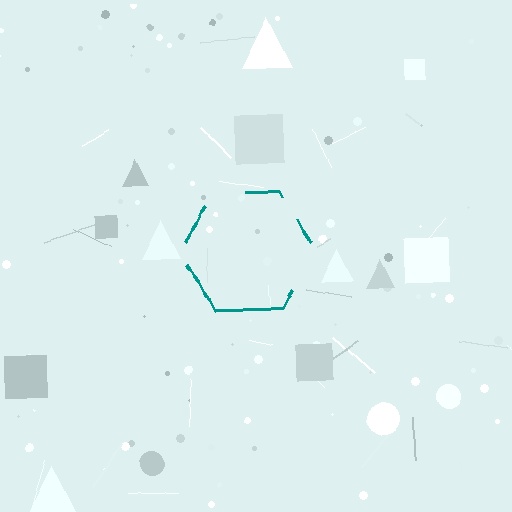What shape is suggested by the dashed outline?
The dashed outline suggests a hexagon.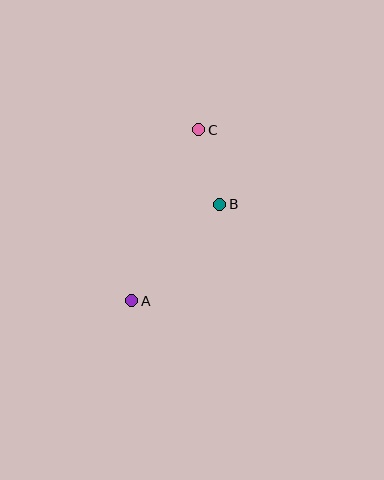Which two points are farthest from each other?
Points A and C are farthest from each other.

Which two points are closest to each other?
Points B and C are closest to each other.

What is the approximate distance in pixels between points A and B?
The distance between A and B is approximately 130 pixels.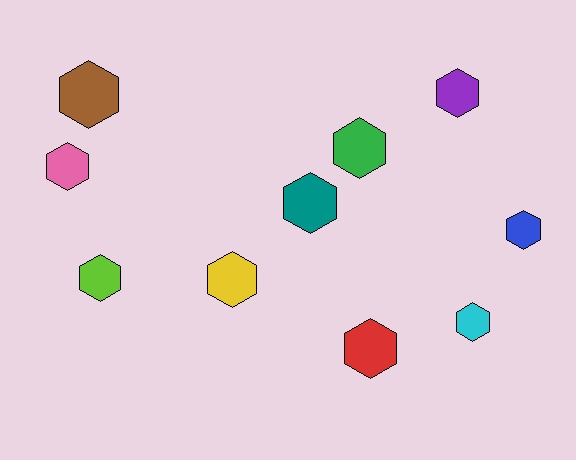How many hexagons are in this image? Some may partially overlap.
There are 10 hexagons.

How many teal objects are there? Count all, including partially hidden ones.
There is 1 teal object.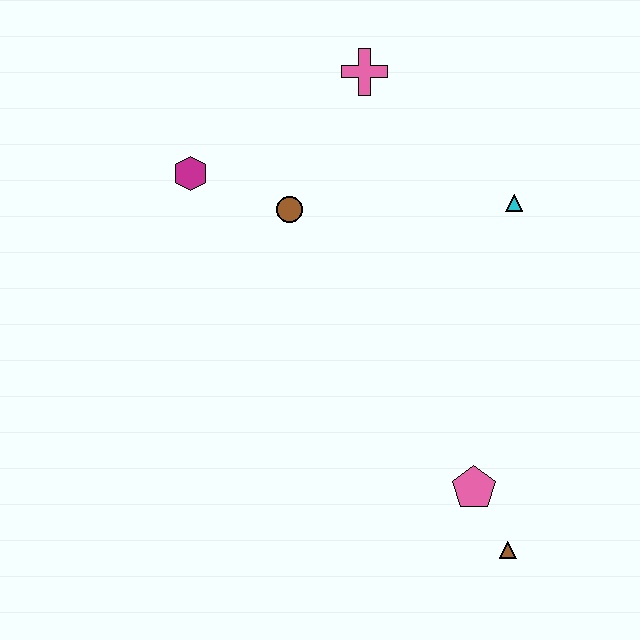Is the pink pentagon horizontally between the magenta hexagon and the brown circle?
No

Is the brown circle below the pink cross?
Yes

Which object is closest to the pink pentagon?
The brown triangle is closest to the pink pentagon.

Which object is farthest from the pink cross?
The brown triangle is farthest from the pink cross.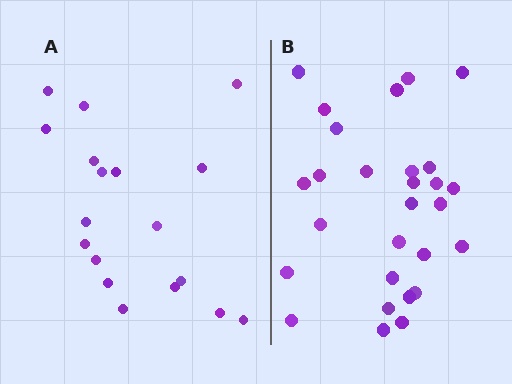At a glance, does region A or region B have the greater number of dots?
Region B (the right region) has more dots.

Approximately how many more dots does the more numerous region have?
Region B has roughly 10 or so more dots than region A.